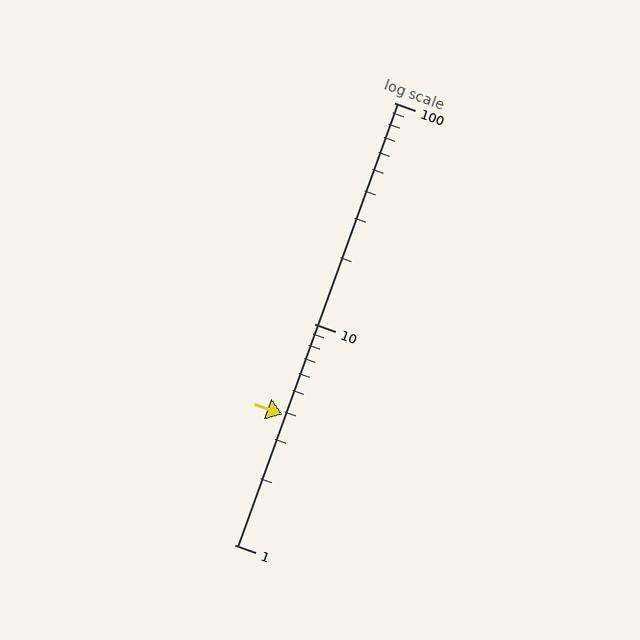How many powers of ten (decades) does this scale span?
The scale spans 2 decades, from 1 to 100.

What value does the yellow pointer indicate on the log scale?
The pointer indicates approximately 3.9.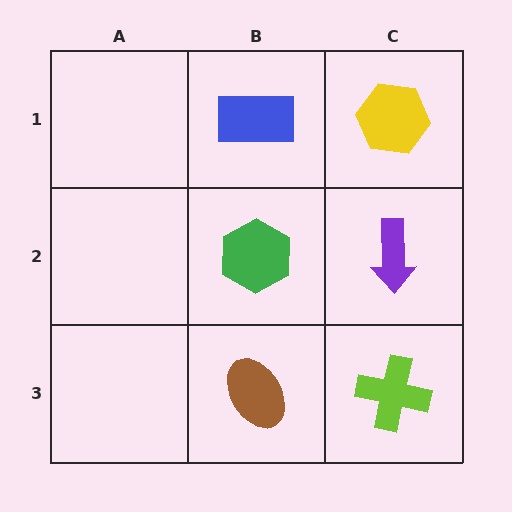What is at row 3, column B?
A brown ellipse.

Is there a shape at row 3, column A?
No, that cell is empty.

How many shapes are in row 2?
2 shapes.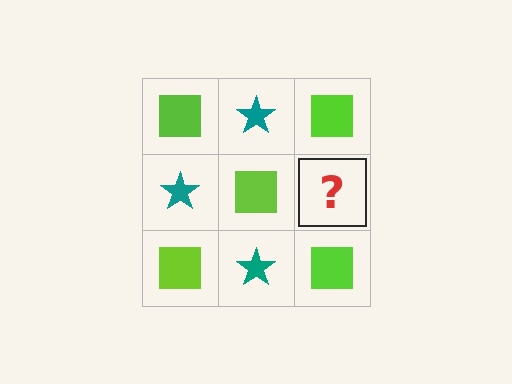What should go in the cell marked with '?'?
The missing cell should contain a teal star.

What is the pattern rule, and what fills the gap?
The rule is that it alternates lime square and teal star in a checkerboard pattern. The gap should be filled with a teal star.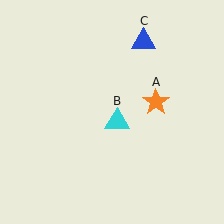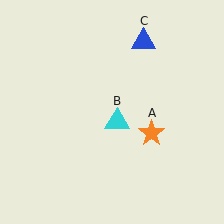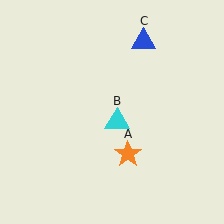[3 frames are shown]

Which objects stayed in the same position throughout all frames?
Cyan triangle (object B) and blue triangle (object C) remained stationary.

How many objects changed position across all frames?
1 object changed position: orange star (object A).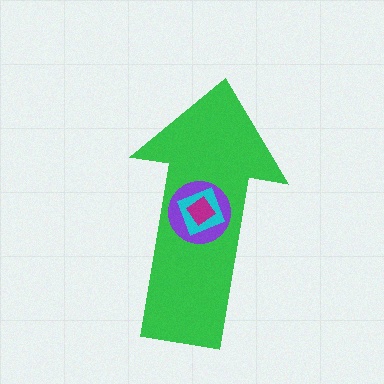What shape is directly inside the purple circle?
The cyan square.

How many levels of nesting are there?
4.